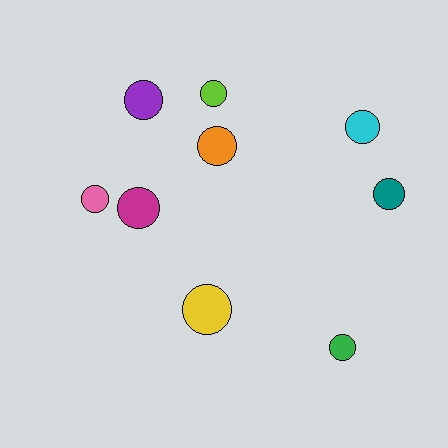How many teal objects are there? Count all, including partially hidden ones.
There is 1 teal object.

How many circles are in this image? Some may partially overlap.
There are 9 circles.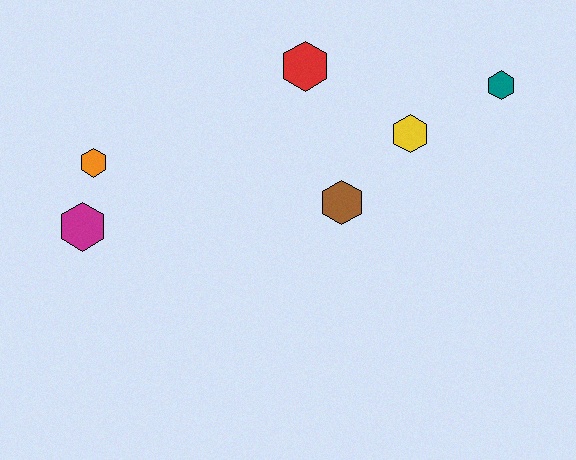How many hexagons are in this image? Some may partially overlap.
There are 6 hexagons.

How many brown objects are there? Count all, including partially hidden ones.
There is 1 brown object.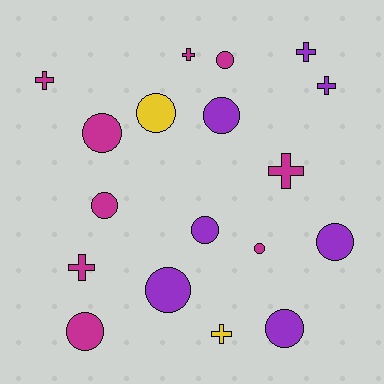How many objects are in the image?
There are 18 objects.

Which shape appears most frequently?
Circle, with 11 objects.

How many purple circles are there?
There are 5 purple circles.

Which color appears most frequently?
Magenta, with 9 objects.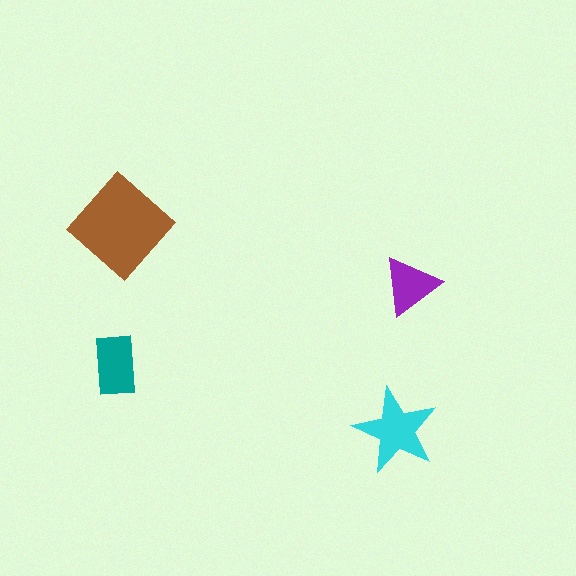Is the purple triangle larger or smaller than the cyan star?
Smaller.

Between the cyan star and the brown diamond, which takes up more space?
The brown diamond.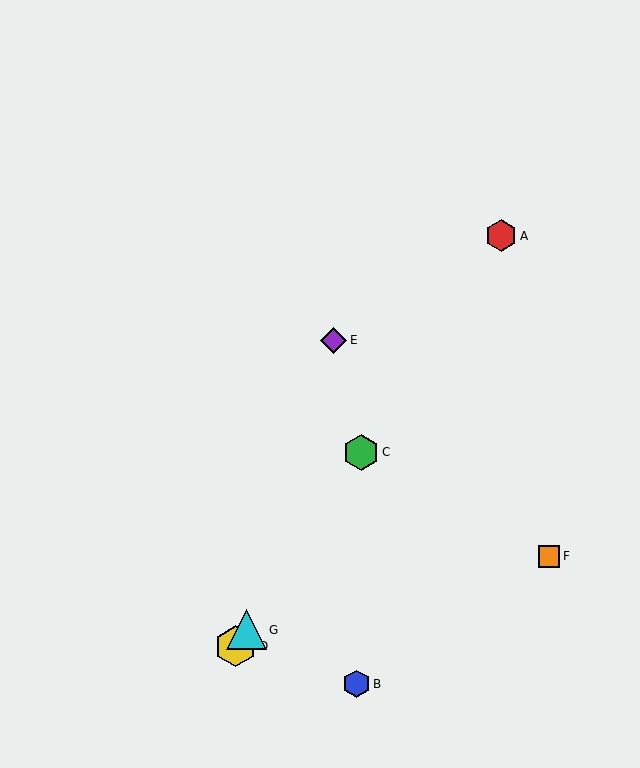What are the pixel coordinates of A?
Object A is at (501, 236).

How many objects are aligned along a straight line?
4 objects (A, C, D, G) are aligned along a straight line.